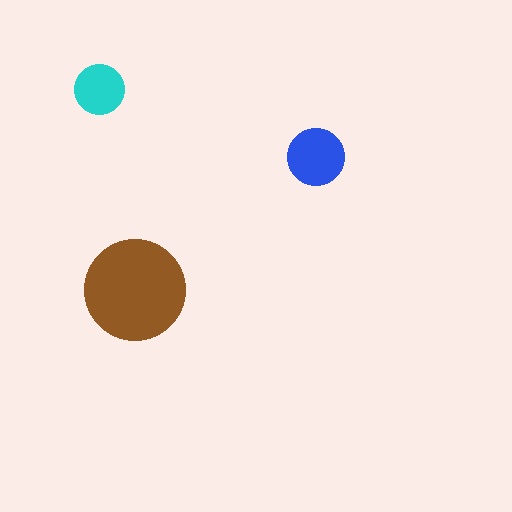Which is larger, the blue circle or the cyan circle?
The blue one.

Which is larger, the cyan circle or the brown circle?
The brown one.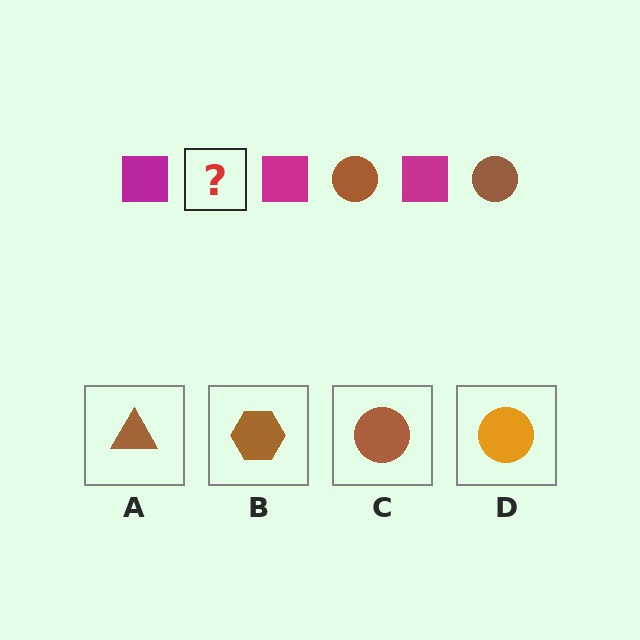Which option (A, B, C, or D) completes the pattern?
C.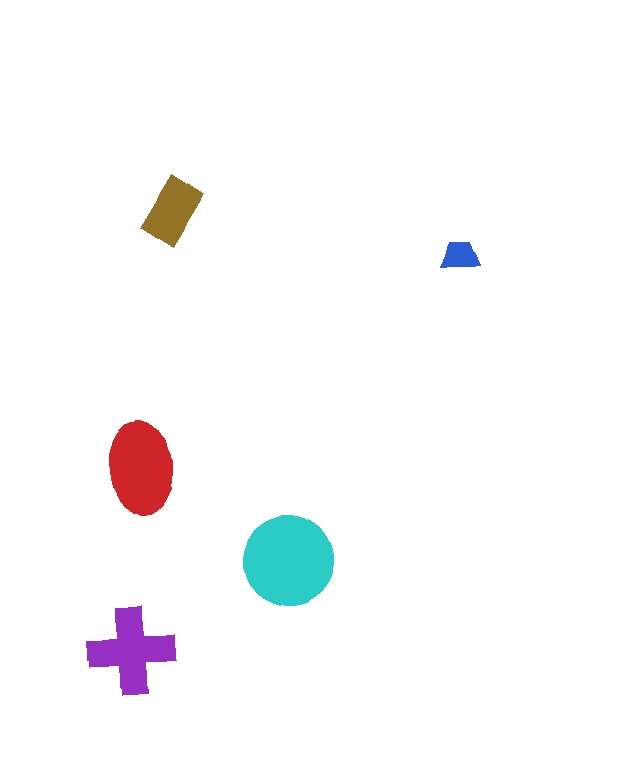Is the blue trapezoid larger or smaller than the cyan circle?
Smaller.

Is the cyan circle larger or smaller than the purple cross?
Larger.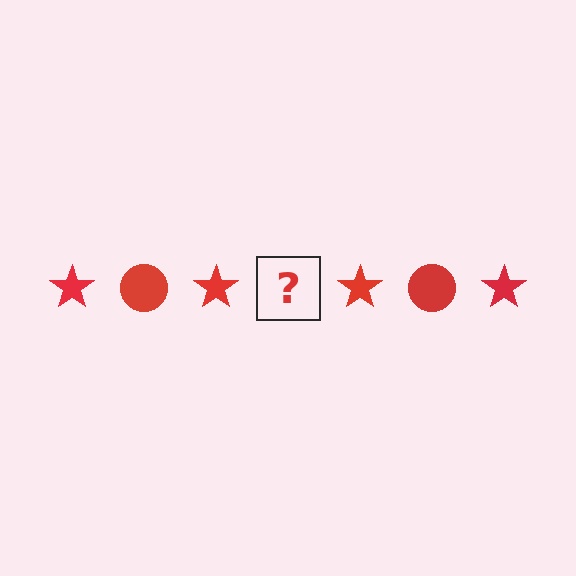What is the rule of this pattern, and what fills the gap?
The rule is that the pattern cycles through star, circle shapes in red. The gap should be filled with a red circle.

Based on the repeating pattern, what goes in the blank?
The blank should be a red circle.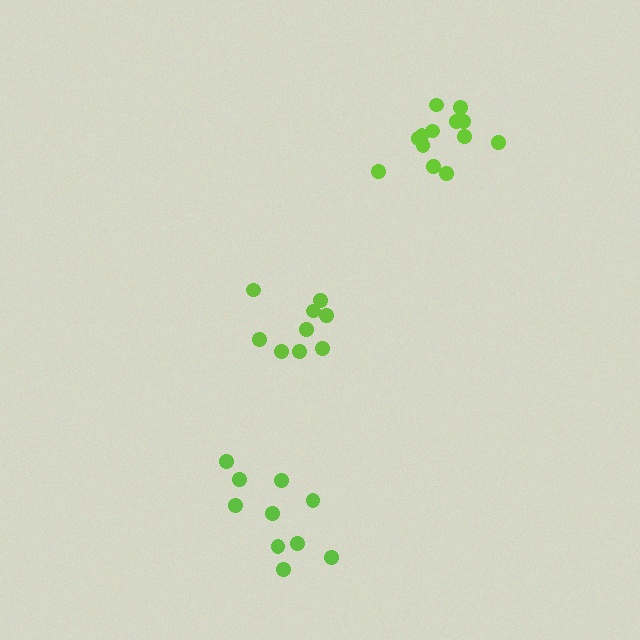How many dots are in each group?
Group 1: 9 dots, Group 2: 10 dots, Group 3: 13 dots (32 total).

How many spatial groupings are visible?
There are 3 spatial groupings.